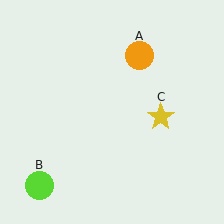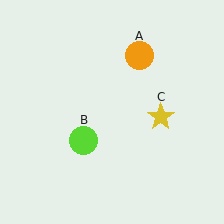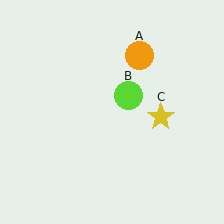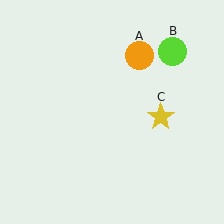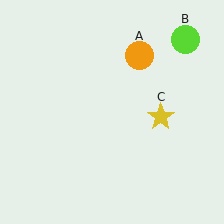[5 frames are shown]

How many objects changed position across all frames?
1 object changed position: lime circle (object B).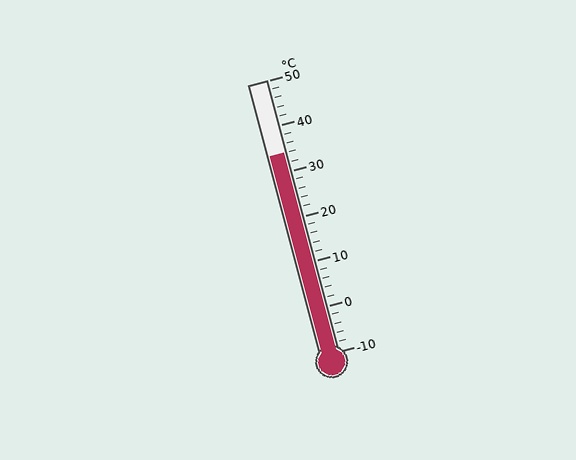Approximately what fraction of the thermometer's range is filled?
The thermometer is filled to approximately 75% of its range.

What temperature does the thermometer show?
The thermometer shows approximately 34°C.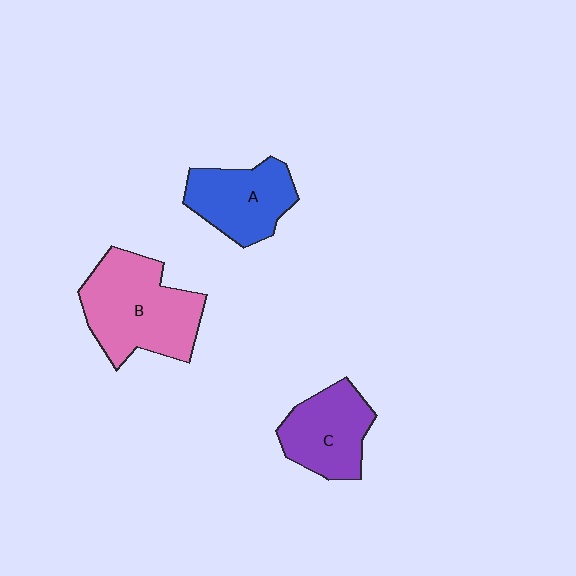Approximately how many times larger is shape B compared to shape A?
Approximately 1.5 times.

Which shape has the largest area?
Shape B (pink).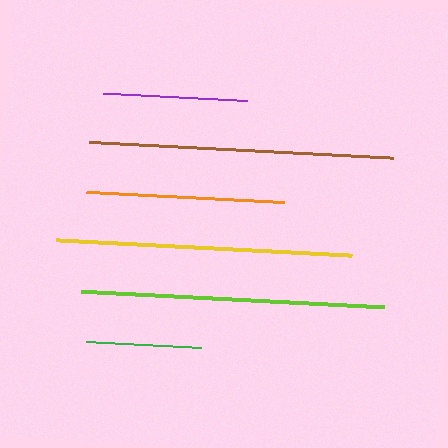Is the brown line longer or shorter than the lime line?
The brown line is longer than the lime line.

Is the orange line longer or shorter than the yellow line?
The yellow line is longer than the orange line.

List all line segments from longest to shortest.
From longest to shortest: brown, lime, yellow, orange, purple, green.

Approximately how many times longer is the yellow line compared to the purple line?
The yellow line is approximately 2.0 times the length of the purple line.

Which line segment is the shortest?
The green line is the shortest at approximately 115 pixels.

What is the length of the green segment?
The green segment is approximately 115 pixels long.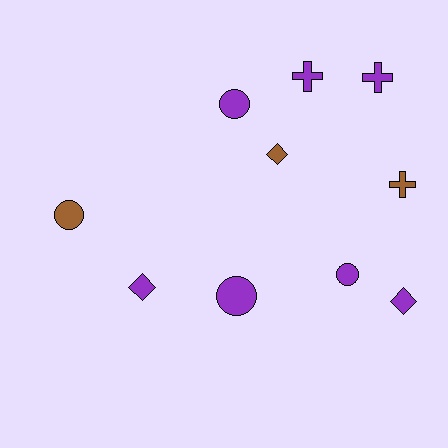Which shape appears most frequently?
Circle, with 4 objects.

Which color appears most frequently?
Purple, with 7 objects.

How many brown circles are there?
There is 1 brown circle.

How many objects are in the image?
There are 10 objects.